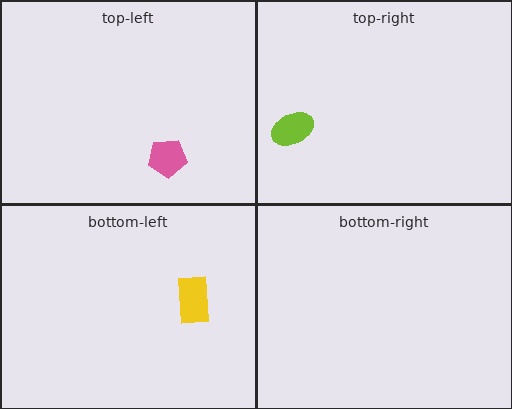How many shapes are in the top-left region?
1.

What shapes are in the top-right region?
The lime ellipse.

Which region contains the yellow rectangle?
The bottom-left region.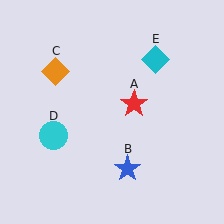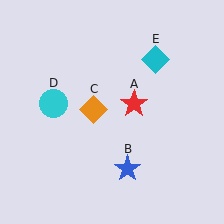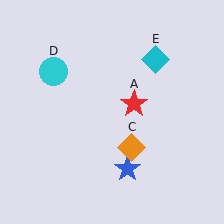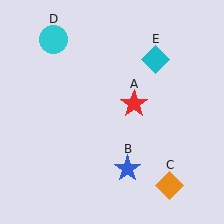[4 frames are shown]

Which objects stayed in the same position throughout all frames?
Red star (object A) and blue star (object B) and cyan diamond (object E) remained stationary.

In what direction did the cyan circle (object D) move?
The cyan circle (object D) moved up.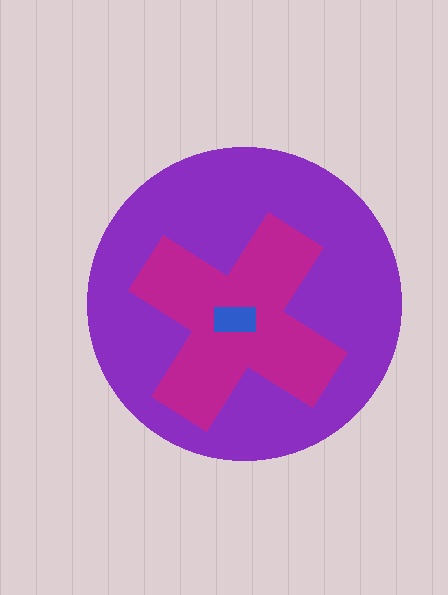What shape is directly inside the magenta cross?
The blue rectangle.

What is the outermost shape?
The purple circle.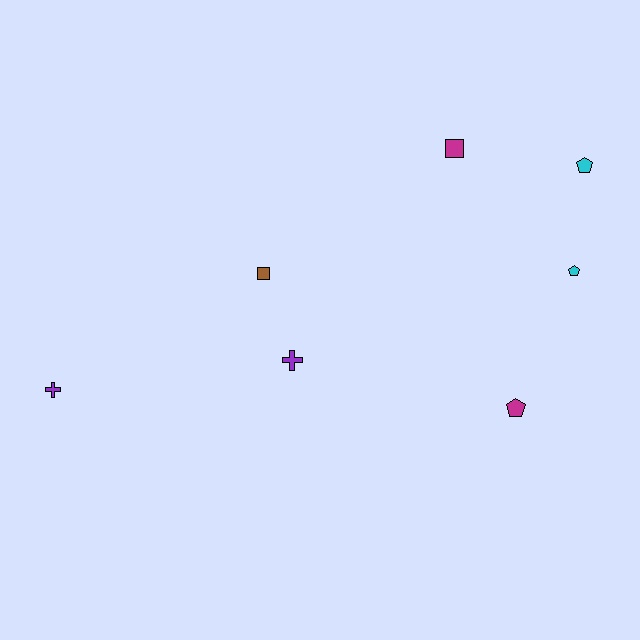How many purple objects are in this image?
There are 2 purple objects.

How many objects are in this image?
There are 7 objects.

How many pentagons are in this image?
There are 3 pentagons.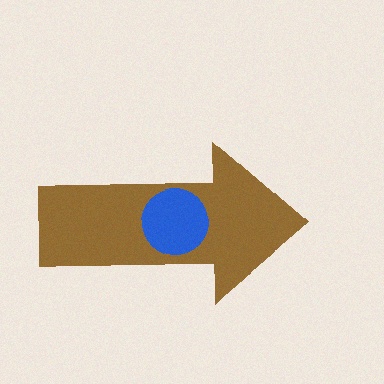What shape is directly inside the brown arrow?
The blue circle.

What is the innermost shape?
The blue circle.